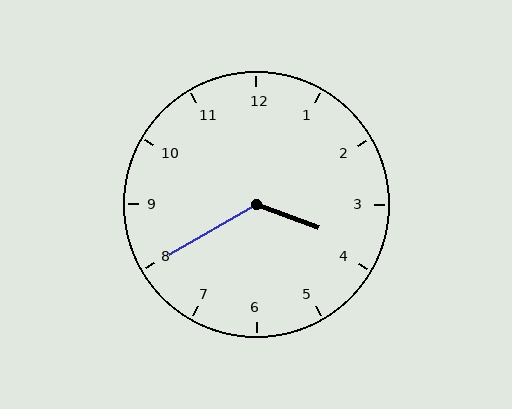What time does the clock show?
3:40.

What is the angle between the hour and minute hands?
Approximately 130 degrees.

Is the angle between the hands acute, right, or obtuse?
It is obtuse.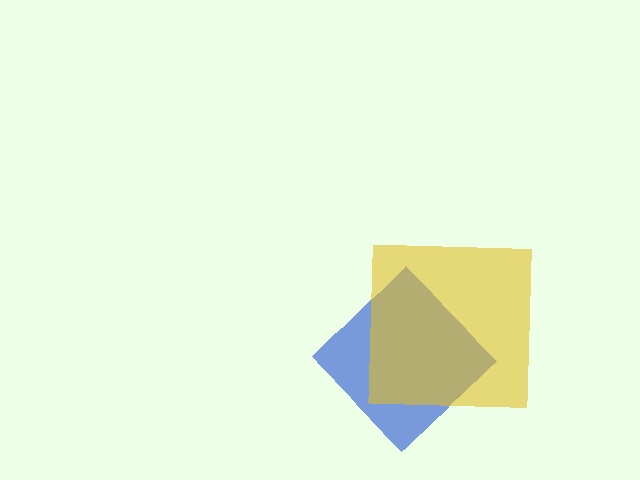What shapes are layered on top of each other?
The layered shapes are: a blue diamond, a yellow square.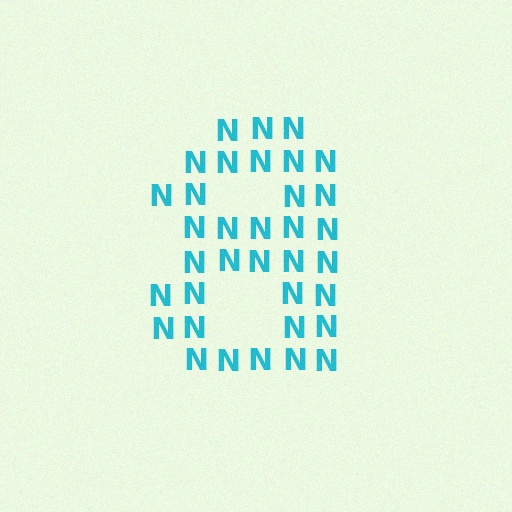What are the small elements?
The small elements are letter N's.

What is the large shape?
The large shape is the digit 8.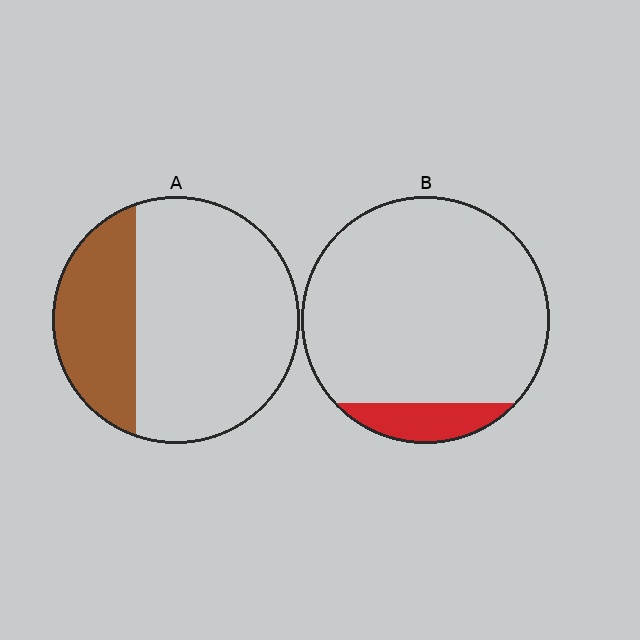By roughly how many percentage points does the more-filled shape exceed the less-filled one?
By roughly 20 percentage points (A over B).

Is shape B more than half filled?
No.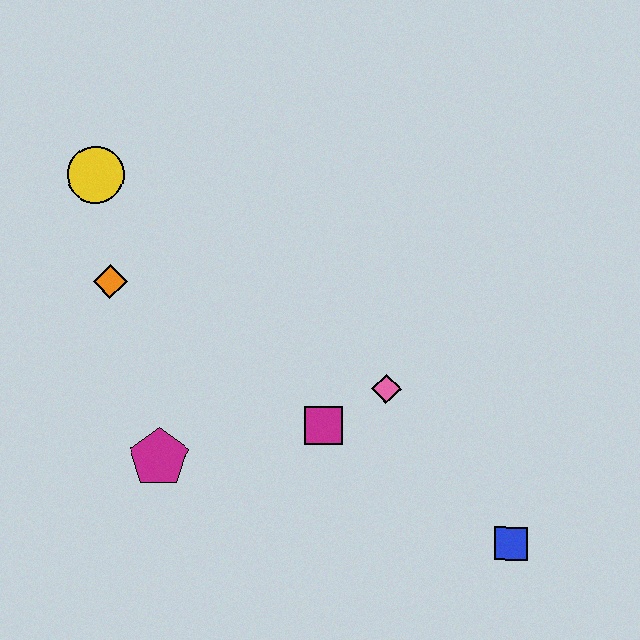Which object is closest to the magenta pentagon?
The magenta square is closest to the magenta pentagon.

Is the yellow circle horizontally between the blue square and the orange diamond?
No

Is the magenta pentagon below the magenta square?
Yes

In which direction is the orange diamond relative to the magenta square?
The orange diamond is to the left of the magenta square.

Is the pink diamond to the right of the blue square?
No